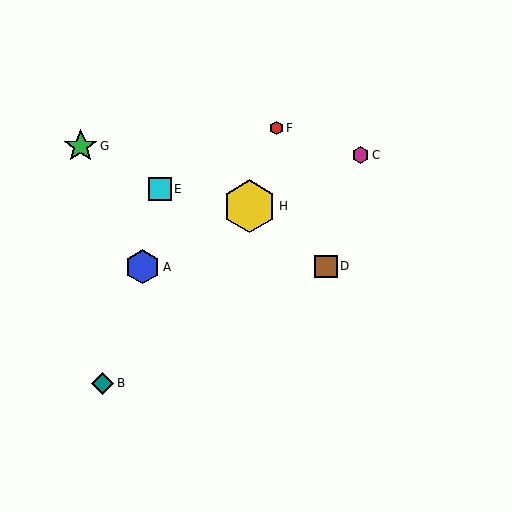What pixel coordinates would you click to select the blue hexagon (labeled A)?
Click at (143, 267) to select the blue hexagon A.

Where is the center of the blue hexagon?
The center of the blue hexagon is at (143, 267).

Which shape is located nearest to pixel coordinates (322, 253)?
The brown square (labeled D) at (326, 266) is nearest to that location.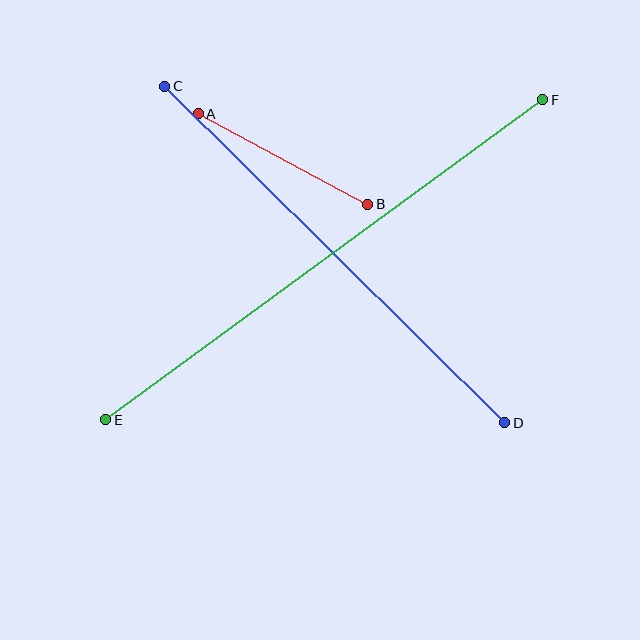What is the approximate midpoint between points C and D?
The midpoint is at approximately (335, 255) pixels.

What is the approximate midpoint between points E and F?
The midpoint is at approximately (324, 260) pixels.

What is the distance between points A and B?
The distance is approximately 192 pixels.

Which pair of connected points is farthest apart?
Points E and F are farthest apart.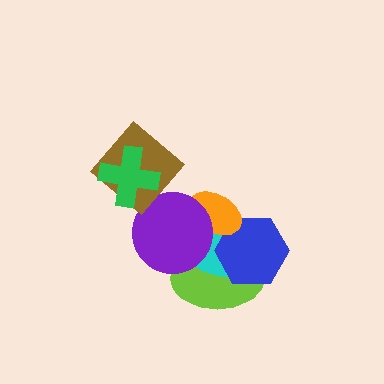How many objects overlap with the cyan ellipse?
4 objects overlap with the cyan ellipse.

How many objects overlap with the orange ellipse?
4 objects overlap with the orange ellipse.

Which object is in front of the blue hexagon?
The orange ellipse is in front of the blue hexagon.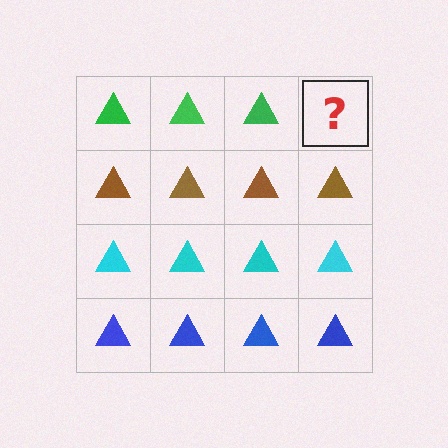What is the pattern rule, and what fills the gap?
The rule is that each row has a consistent color. The gap should be filled with a green triangle.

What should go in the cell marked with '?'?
The missing cell should contain a green triangle.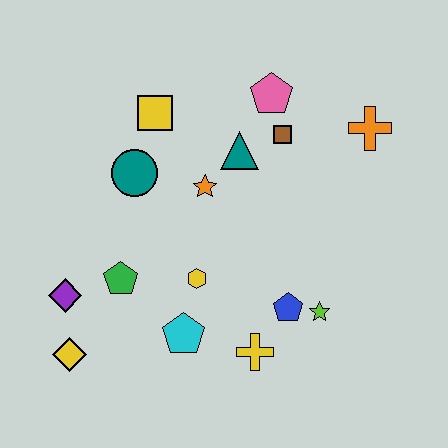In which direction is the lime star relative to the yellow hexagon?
The lime star is to the right of the yellow hexagon.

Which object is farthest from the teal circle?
The orange cross is farthest from the teal circle.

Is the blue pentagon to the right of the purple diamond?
Yes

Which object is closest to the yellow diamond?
The purple diamond is closest to the yellow diamond.